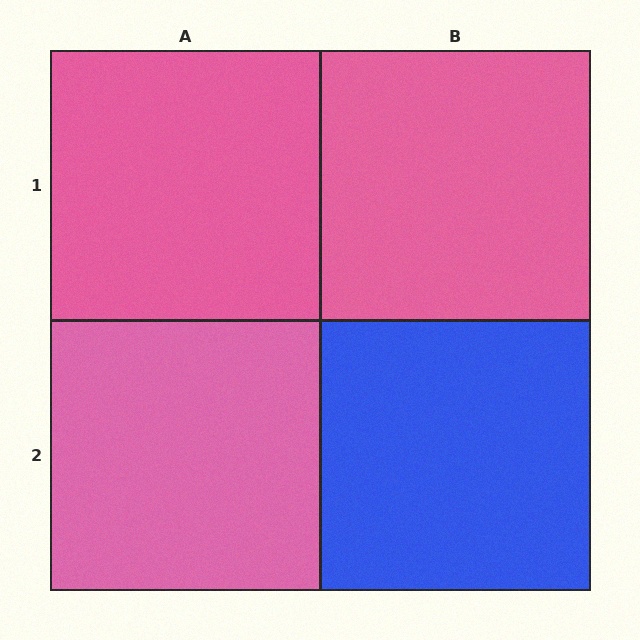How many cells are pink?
3 cells are pink.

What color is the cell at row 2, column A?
Pink.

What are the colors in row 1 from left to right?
Pink, pink.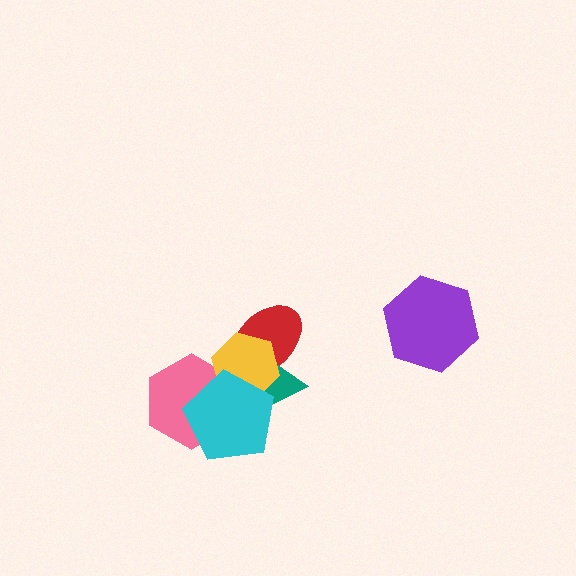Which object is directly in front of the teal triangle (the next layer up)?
The yellow hexagon is directly in front of the teal triangle.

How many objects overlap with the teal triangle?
3 objects overlap with the teal triangle.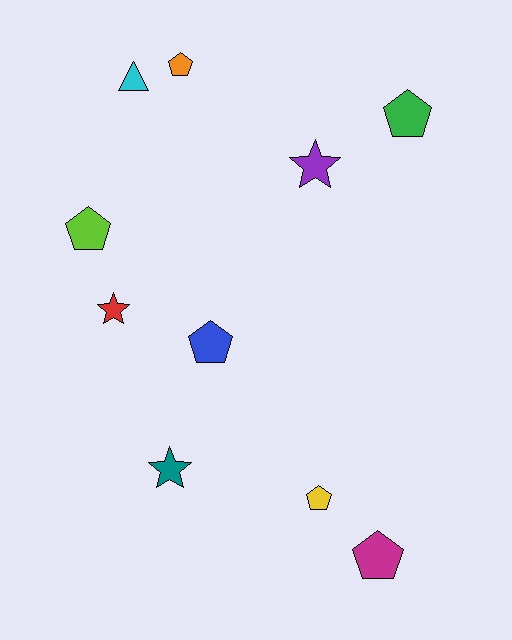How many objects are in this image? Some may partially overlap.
There are 10 objects.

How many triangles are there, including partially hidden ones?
There is 1 triangle.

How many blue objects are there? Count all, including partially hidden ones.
There is 1 blue object.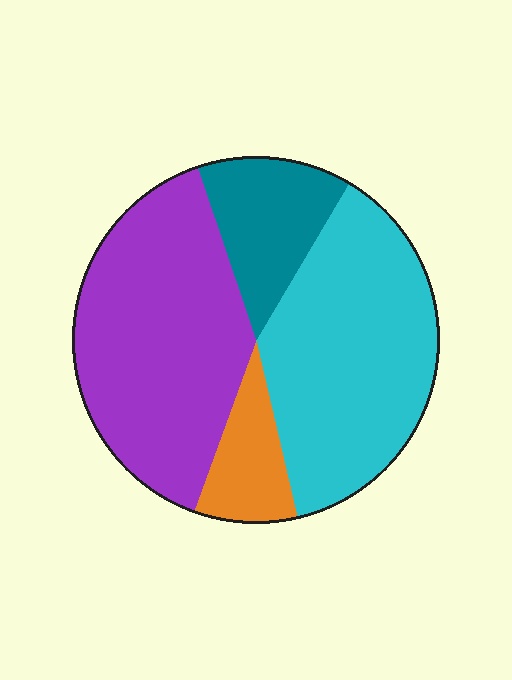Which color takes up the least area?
Orange, at roughly 10%.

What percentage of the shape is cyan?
Cyan takes up between a third and a half of the shape.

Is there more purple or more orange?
Purple.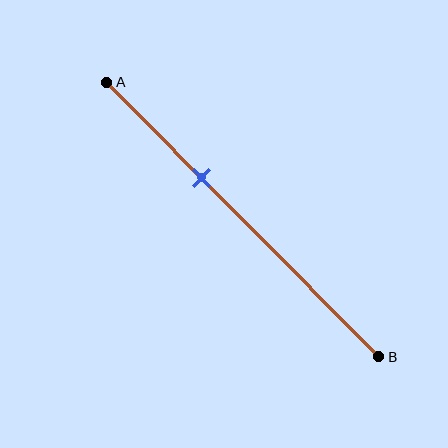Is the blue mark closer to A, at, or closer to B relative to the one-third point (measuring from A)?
The blue mark is approximately at the one-third point of segment AB.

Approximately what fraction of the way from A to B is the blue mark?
The blue mark is approximately 35% of the way from A to B.